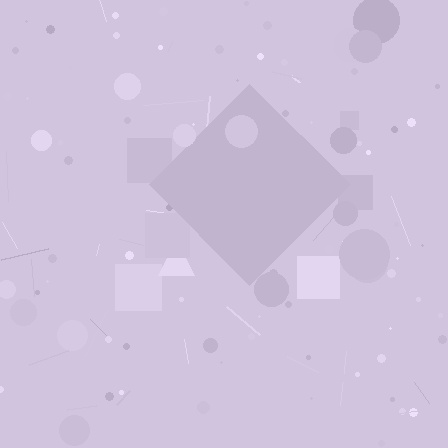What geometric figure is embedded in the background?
A diamond is embedded in the background.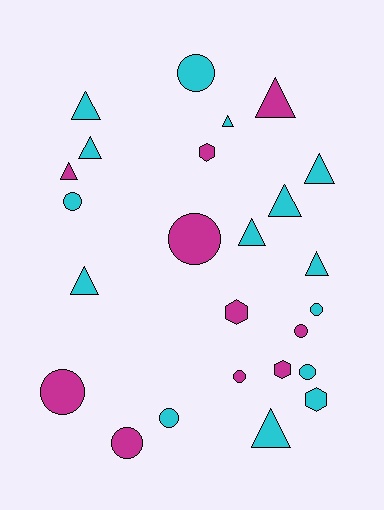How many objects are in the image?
There are 25 objects.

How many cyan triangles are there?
There are 9 cyan triangles.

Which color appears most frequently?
Cyan, with 15 objects.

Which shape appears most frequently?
Triangle, with 11 objects.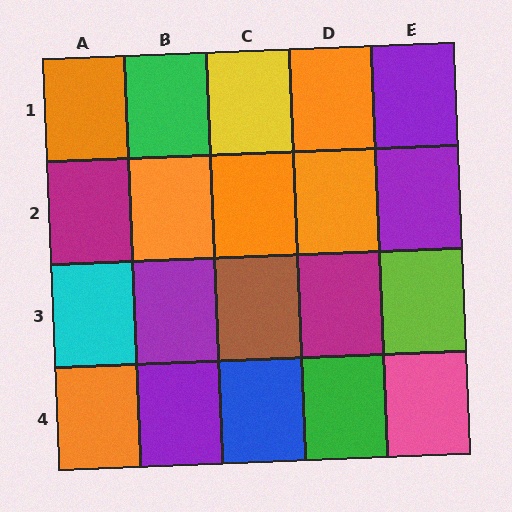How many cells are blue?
1 cell is blue.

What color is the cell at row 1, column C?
Yellow.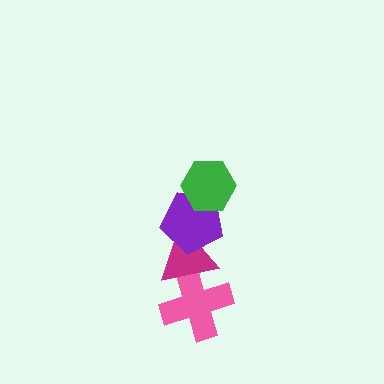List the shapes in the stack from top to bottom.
From top to bottom: the green hexagon, the purple pentagon, the magenta triangle, the pink cross.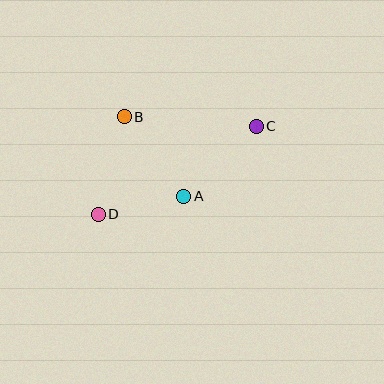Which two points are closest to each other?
Points A and D are closest to each other.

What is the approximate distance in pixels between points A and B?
The distance between A and B is approximately 99 pixels.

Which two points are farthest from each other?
Points C and D are farthest from each other.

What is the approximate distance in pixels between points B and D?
The distance between B and D is approximately 101 pixels.